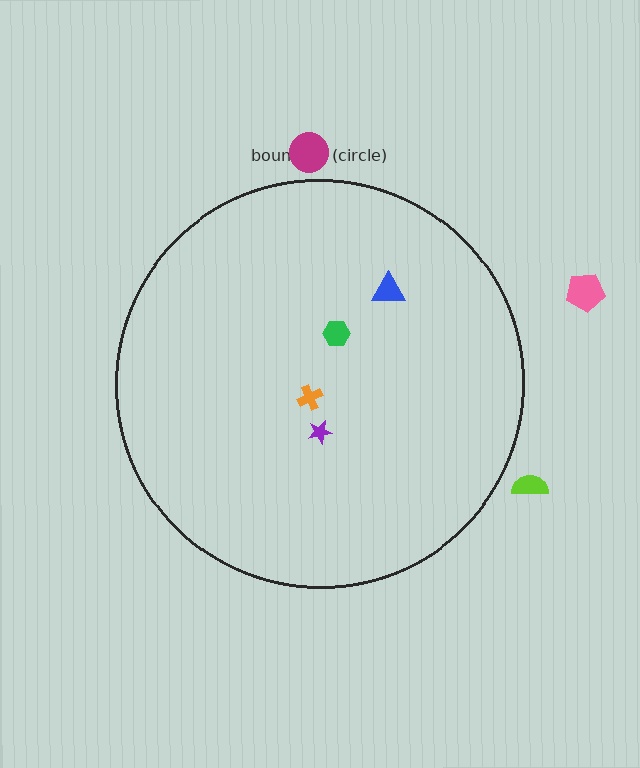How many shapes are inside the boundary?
4 inside, 3 outside.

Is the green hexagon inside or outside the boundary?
Inside.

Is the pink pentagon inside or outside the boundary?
Outside.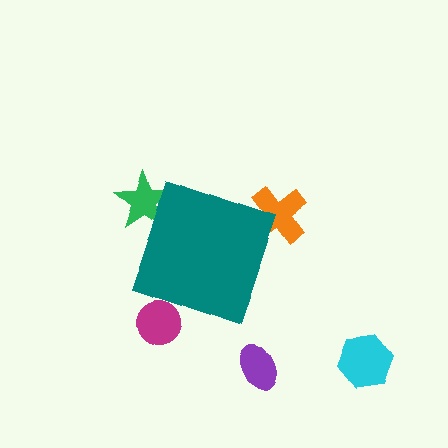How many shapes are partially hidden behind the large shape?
3 shapes are partially hidden.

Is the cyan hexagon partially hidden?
No, the cyan hexagon is fully visible.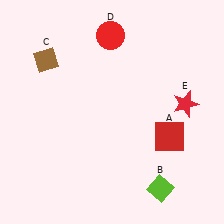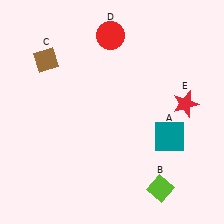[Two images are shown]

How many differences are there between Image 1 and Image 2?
There is 1 difference between the two images.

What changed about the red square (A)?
In Image 1, A is red. In Image 2, it changed to teal.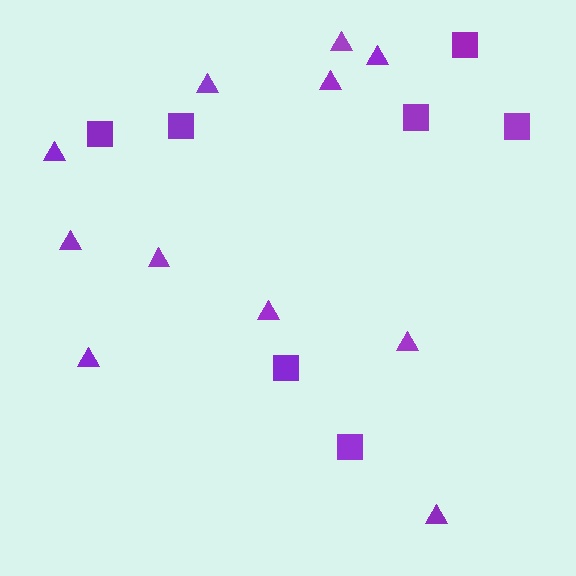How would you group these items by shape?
There are 2 groups: one group of squares (7) and one group of triangles (11).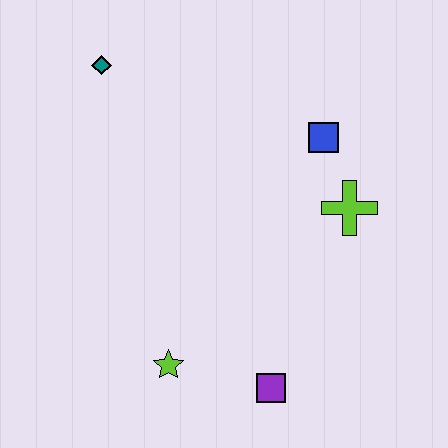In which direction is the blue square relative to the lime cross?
The blue square is above the lime cross.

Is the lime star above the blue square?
No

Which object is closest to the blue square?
The lime cross is closest to the blue square.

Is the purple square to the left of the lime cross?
Yes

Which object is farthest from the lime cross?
The teal diamond is farthest from the lime cross.